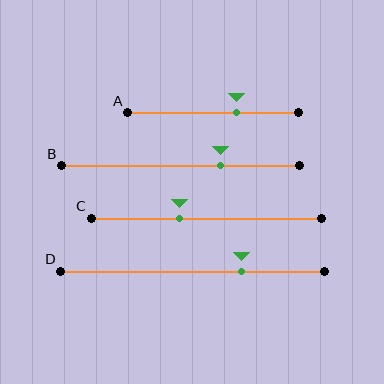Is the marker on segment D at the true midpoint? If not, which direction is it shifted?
No, the marker on segment D is shifted to the right by about 19% of the segment length.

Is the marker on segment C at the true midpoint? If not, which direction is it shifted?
No, the marker on segment C is shifted to the left by about 12% of the segment length.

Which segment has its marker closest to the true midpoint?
Segment C has its marker closest to the true midpoint.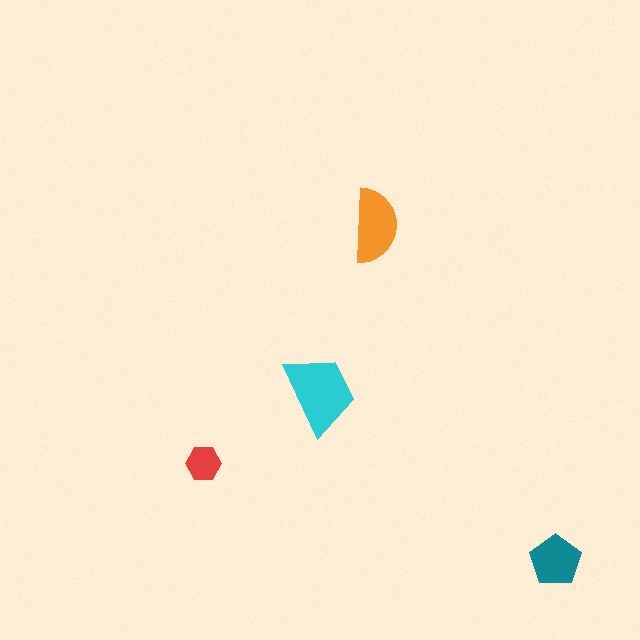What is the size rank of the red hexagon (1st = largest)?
4th.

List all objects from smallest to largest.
The red hexagon, the teal pentagon, the orange semicircle, the cyan trapezoid.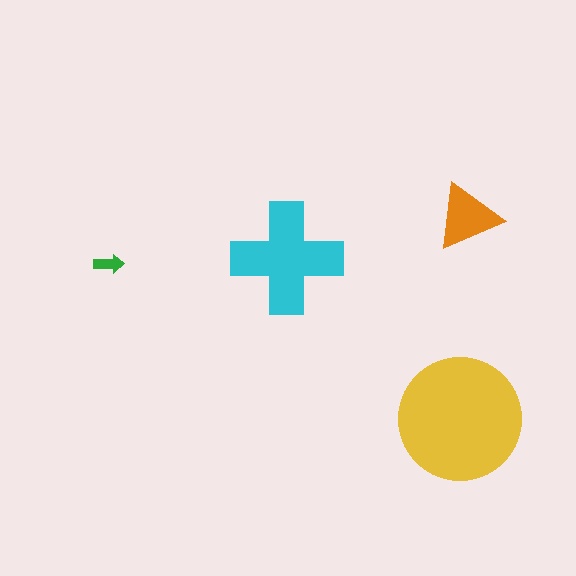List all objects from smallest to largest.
The green arrow, the orange triangle, the cyan cross, the yellow circle.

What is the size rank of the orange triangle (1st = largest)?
3rd.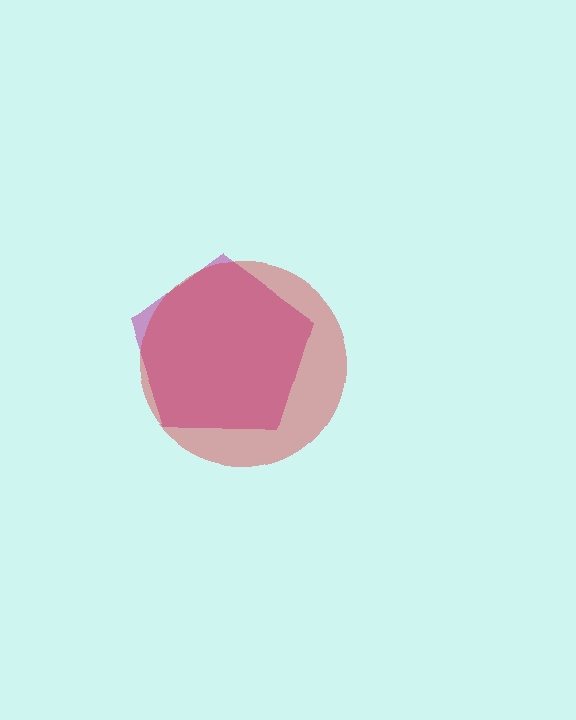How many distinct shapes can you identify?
There are 2 distinct shapes: a magenta pentagon, a red circle.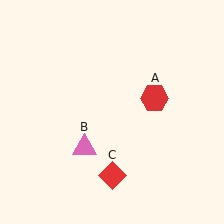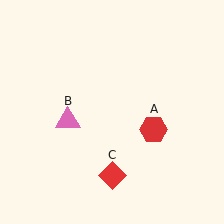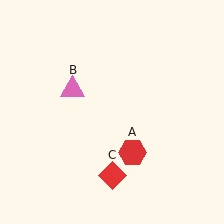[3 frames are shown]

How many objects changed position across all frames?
2 objects changed position: red hexagon (object A), pink triangle (object B).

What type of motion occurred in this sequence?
The red hexagon (object A), pink triangle (object B) rotated clockwise around the center of the scene.